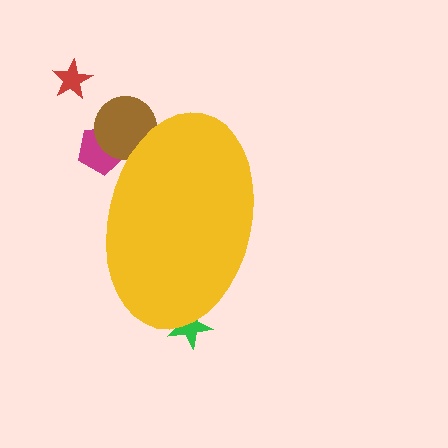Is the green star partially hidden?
Yes, the green star is partially hidden behind the yellow ellipse.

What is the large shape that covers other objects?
A yellow ellipse.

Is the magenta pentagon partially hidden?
Yes, the magenta pentagon is partially hidden behind the yellow ellipse.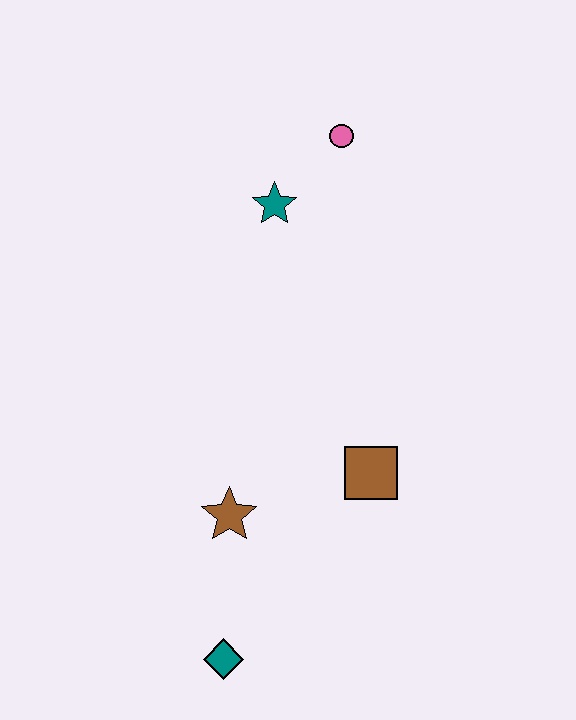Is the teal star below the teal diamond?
No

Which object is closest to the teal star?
The pink circle is closest to the teal star.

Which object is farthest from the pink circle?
The teal diamond is farthest from the pink circle.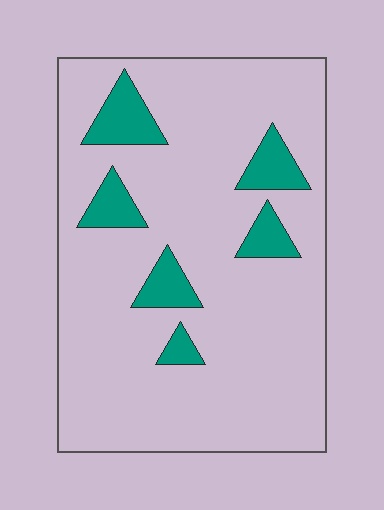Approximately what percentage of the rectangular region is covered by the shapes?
Approximately 15%.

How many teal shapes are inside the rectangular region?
6.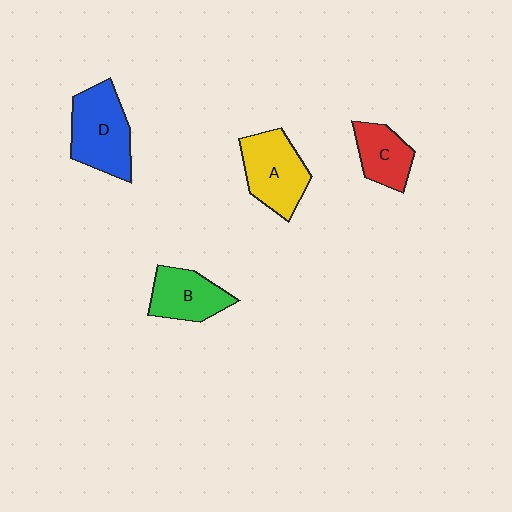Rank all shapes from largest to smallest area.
From largest to smallest: D (blue), A (yellow), B (green), C (red).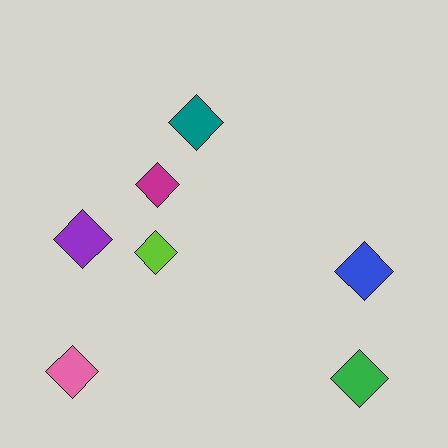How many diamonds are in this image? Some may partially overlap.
There are 7 diamonds.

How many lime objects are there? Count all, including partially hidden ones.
There is 1 lime object.